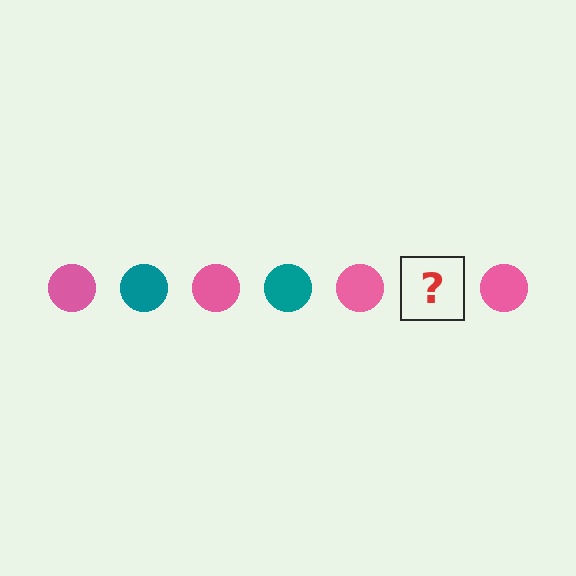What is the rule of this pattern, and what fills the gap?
The rule is that the pattern cycles through pink, teal circles. The gap should be filled with a teal circle.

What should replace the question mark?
The question mark should be replaced with a teal circle.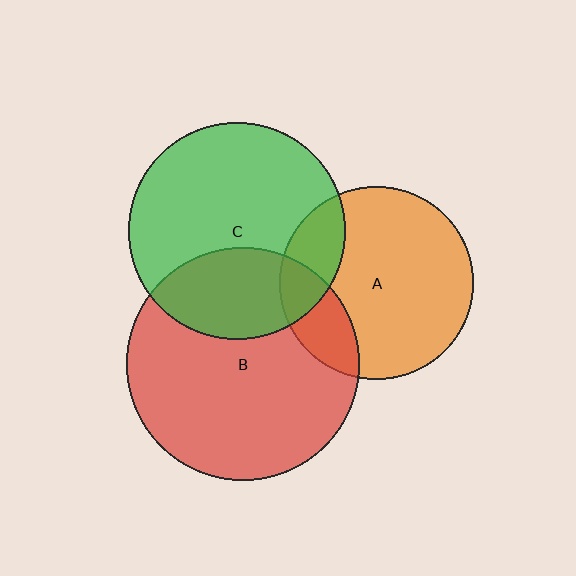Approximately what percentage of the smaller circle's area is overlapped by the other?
Approximately 20%.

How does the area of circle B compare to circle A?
Approximately 1.4 times.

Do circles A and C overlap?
Yes.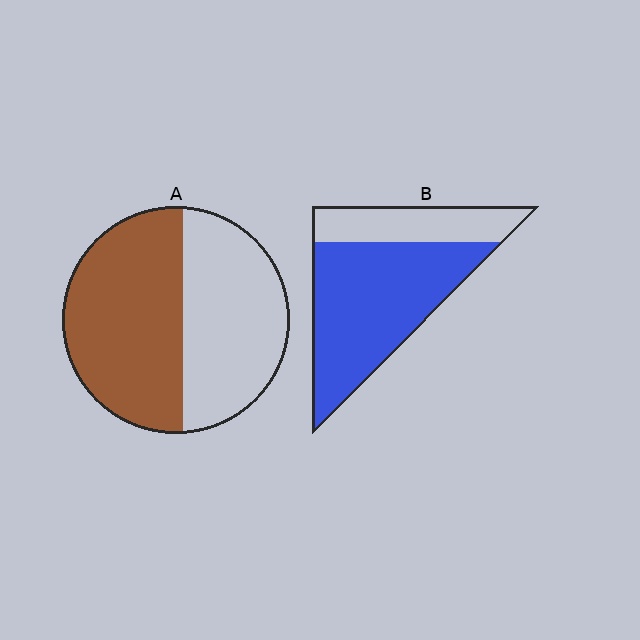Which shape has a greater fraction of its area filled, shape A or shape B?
Shape B.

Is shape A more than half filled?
Roughly half.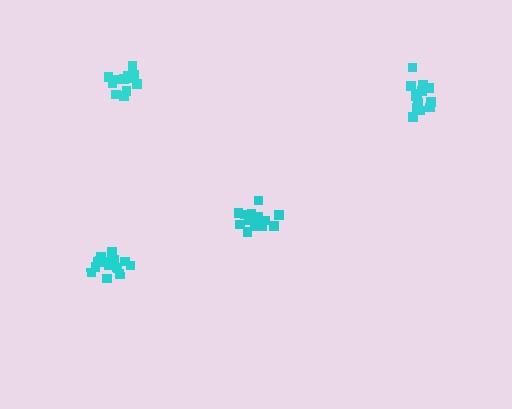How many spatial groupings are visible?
There are 4 spatial groupings.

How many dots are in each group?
Group 1: 15 dots, Group 2: 12 dots, Group 3: 13 dots, Group 4: 15 dots (55 total).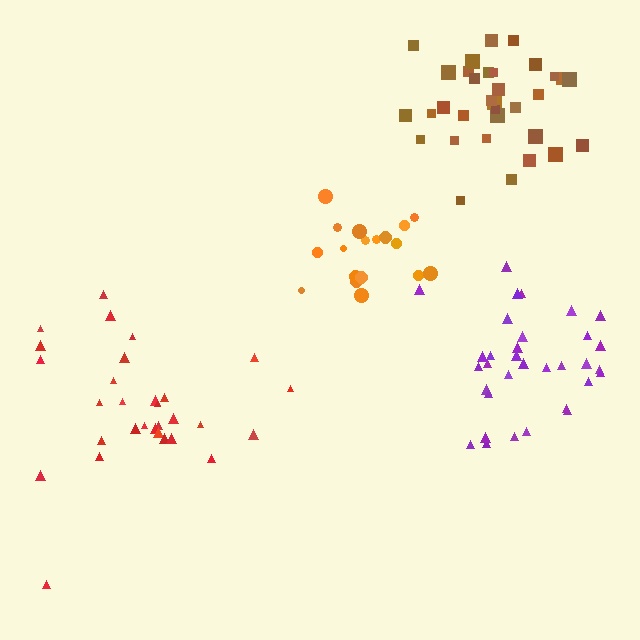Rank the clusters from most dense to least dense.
brown, purple, orange, red.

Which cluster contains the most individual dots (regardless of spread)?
Purple (33).